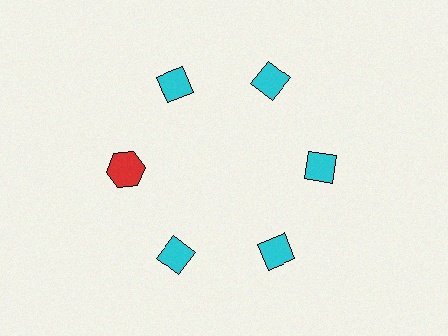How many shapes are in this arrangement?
There are 6 shapes arranged in a ring pattern.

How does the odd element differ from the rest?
It differs in both color (red instead of cyan) and shape (hexagon instead of diamond).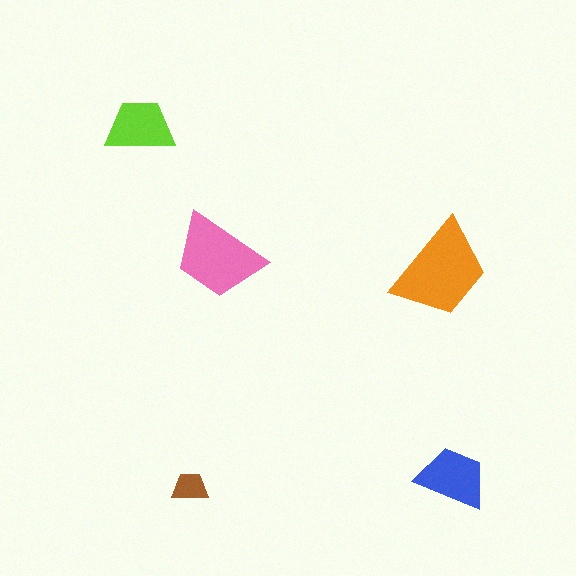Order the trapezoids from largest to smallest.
the orange one, the pink one, the blue one, the lime one, the brown one.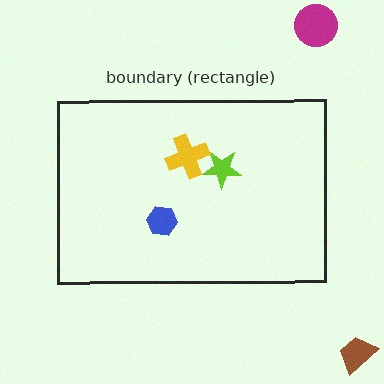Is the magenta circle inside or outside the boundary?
Outside.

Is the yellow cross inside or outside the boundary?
Inside.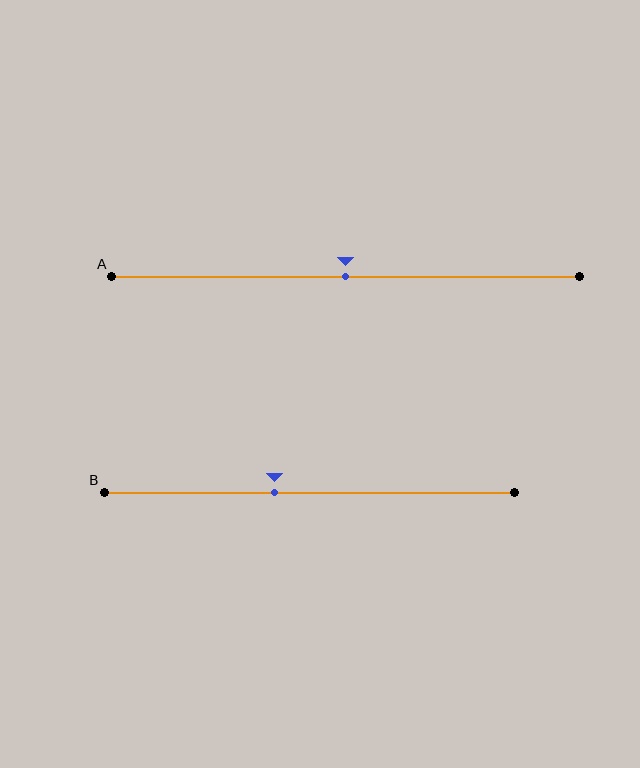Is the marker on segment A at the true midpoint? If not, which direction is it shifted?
Yes, the marker on segment A is at the true midpoint.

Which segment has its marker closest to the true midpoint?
Segment A has its marker closest to the true midpoint.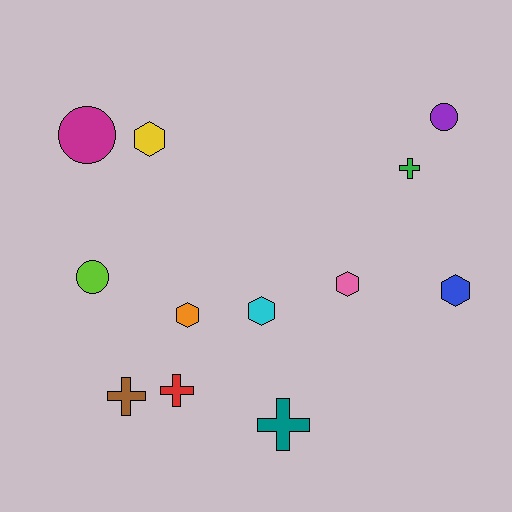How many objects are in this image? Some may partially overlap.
There are 12 objects.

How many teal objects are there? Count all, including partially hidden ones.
There is 1 teal object.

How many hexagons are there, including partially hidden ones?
There are 5 hexagons.